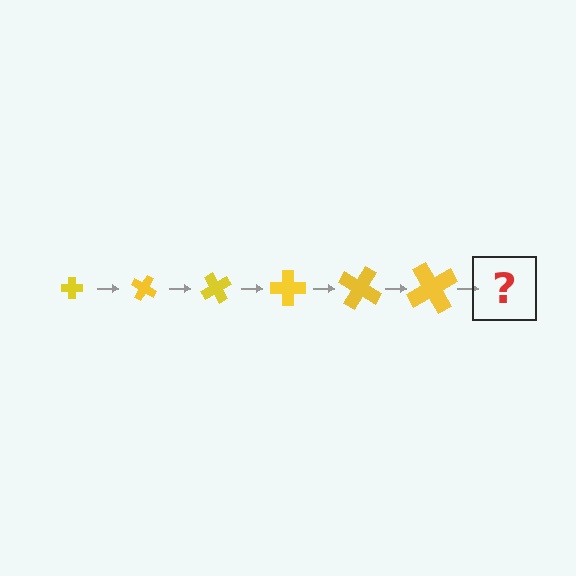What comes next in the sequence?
The next element should be a cross, larger than the previous one and rotated 180 degrees from the start.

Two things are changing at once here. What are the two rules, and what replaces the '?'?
The two rules are that the cross grows larger each step and it rotates 30 degrees each step. The '?' should be a cross, larger than the previous one and rotated 180 degrees from the start.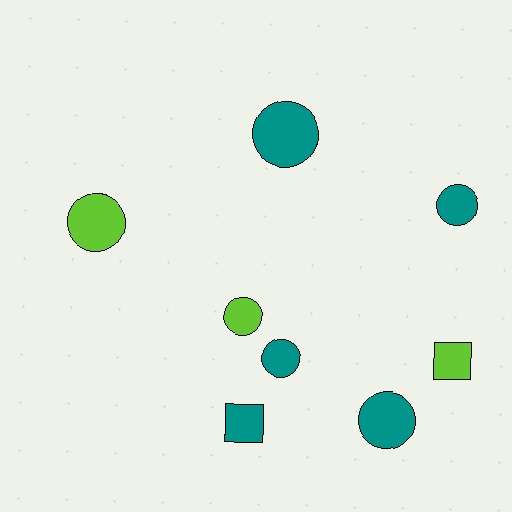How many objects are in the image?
There are 8 objects.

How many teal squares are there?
There is 1 teal square.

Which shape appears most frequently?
Circle, with 6 objects.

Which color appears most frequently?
Teal, with 5 objects.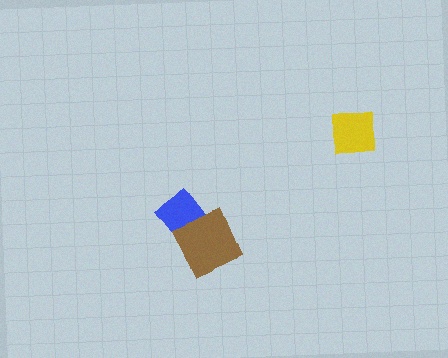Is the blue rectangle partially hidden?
Yes, it is partially covered by another shape.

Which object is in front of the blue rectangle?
The brown diamond is in front of the blue rectangle.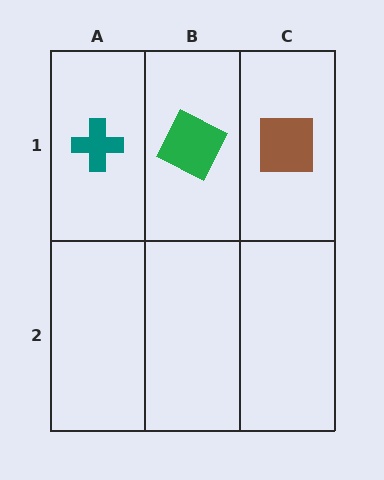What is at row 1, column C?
A brown square.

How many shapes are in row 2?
0 shapes.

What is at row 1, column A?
A teal cross.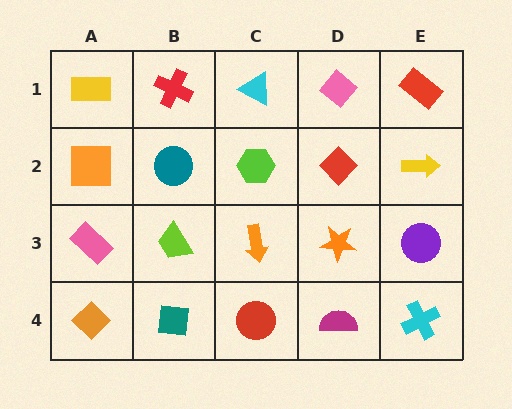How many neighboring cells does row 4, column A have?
2.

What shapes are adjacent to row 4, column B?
A lime trapezoid (row 3, column B), an orange diamond (row 4, column A), a red circle (row 4, column C).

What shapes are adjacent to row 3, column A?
An orange square (row 2, column A), an orange diamond (row 4, column A), a lime trapezoid (row 3, column B).